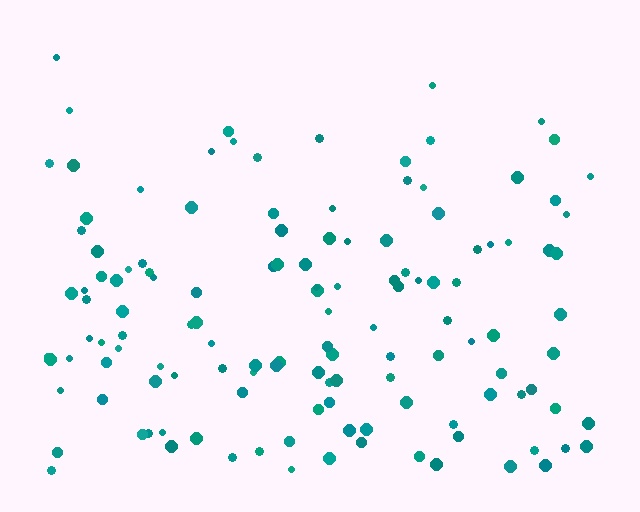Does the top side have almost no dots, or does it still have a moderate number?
Still a moderate number, just noticeably fewer than the bottom.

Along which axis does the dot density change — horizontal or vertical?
Vertical.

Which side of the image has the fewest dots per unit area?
The top.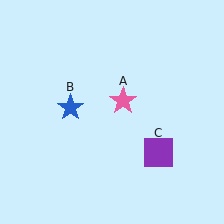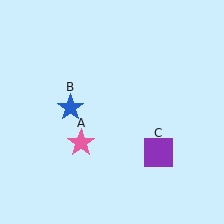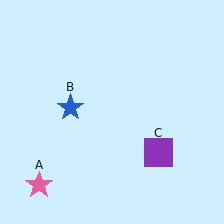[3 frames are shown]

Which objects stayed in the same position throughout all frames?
Blue star (object B) and purple square (object C) remained stationary.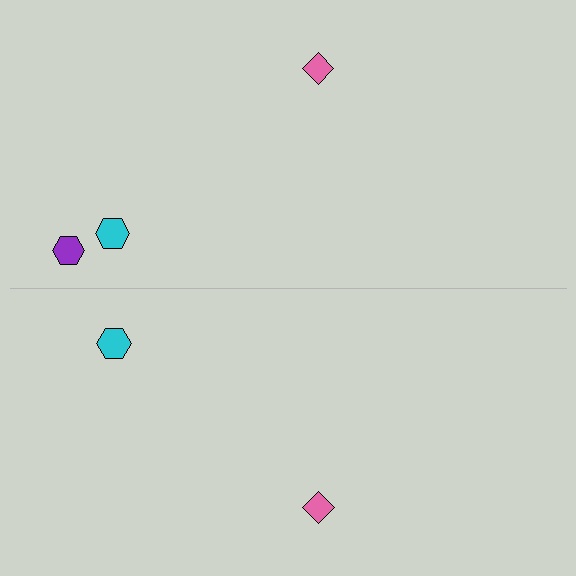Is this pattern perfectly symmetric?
No, the pattern is not perfectly symmetric. A purple hexagon is missing from the bottom side.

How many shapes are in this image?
There are 5 shapes in this image.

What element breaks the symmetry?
A purple hexagon is missing from the bottom side.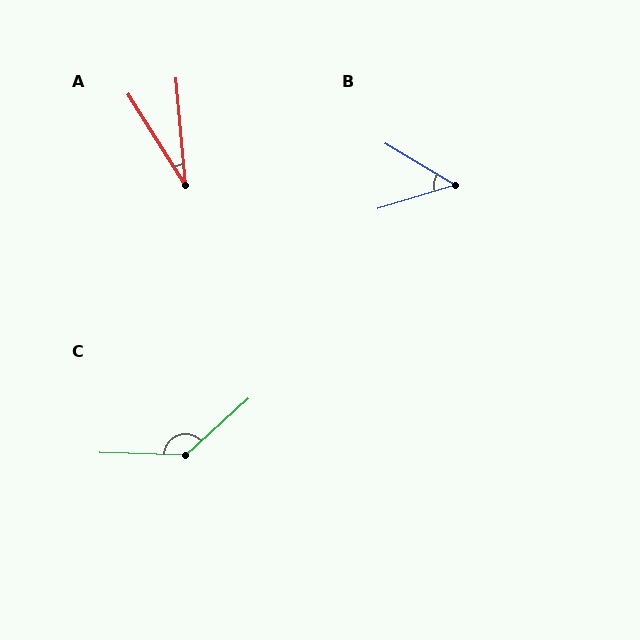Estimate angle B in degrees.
Approximately 48 degrees.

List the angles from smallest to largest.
A (27°), B (48°), C (136°).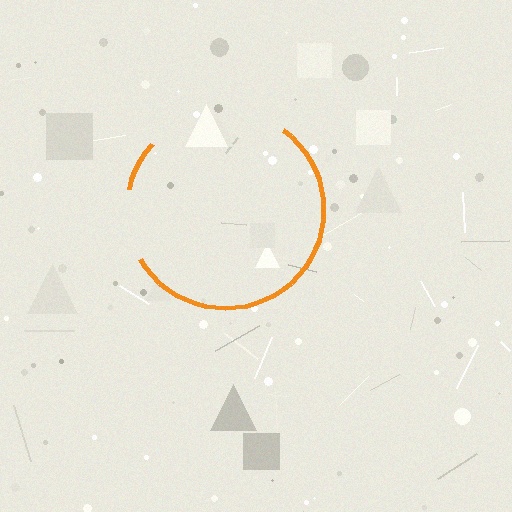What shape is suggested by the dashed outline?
The dashed outline suggests a circle.